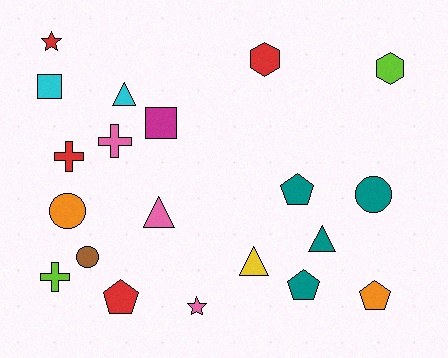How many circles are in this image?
There are 3 circles.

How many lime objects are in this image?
There are 2 lime objects.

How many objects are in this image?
There are 20 objects.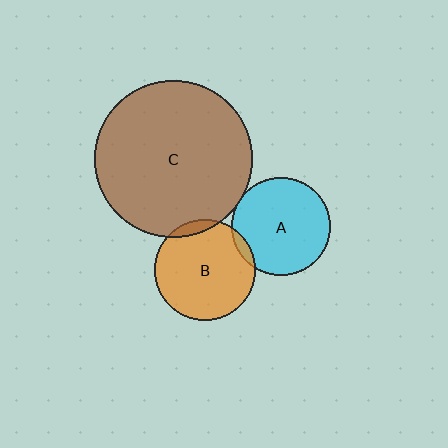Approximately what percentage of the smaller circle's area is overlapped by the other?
Approximately 5%.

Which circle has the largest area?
Circle C (brown).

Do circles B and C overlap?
Yes.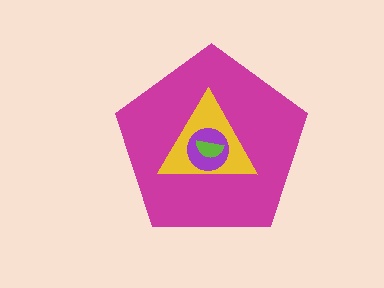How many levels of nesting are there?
4.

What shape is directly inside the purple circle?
The lime semicircle.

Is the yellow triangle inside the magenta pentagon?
Yes.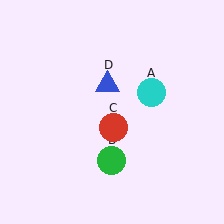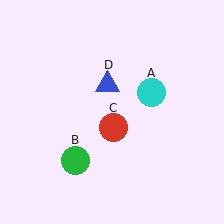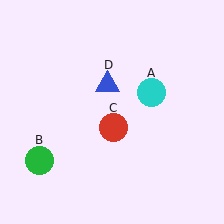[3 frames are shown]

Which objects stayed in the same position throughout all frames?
Cyan circle (object A) and red circle (object C) and blue triangle (object D) remained stationary.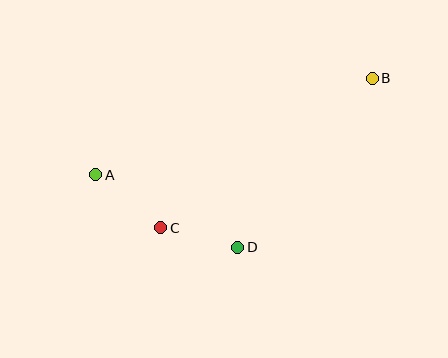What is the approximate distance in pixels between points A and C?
The distance between A and C is approximately 84 pixels.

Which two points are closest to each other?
Points C and D are closest to each other.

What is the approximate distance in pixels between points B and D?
The distance between B and D is approximately 216 pixels.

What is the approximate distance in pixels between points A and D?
The distance between A and D is approximately 159 pixels.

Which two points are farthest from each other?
Points A and B are farthest from each other.